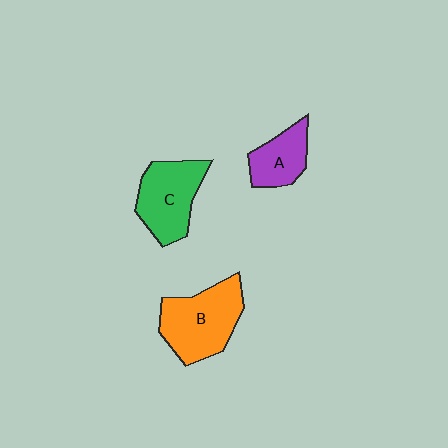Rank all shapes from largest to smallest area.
From largest to smallest: B (orange), C (green), A (purple).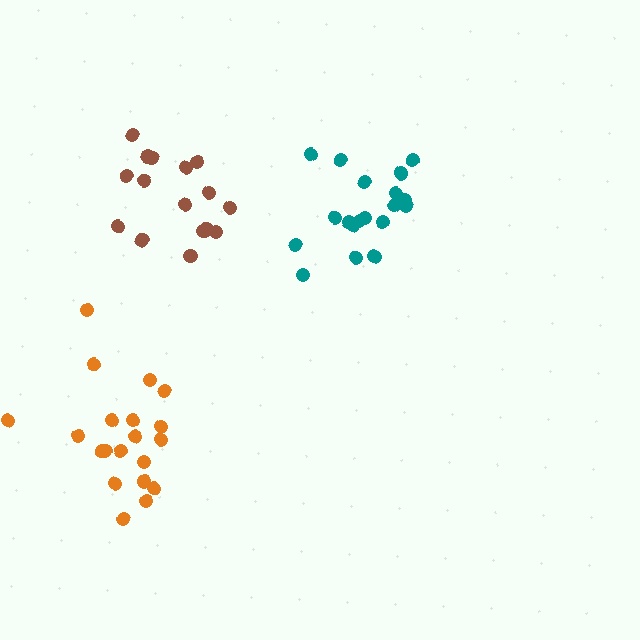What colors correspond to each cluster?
The clusters are colored: teal, orange, brown.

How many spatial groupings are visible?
There are 3 spatial groupings.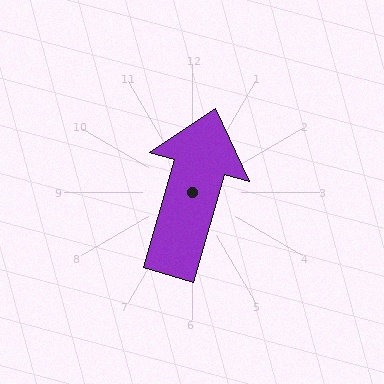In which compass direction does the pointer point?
North.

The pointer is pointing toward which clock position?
Roughly 1 o'clock.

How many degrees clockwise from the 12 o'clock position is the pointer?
Approximately 16 degrees.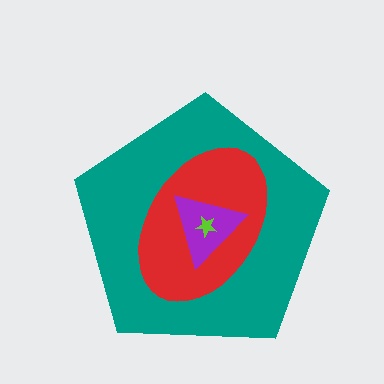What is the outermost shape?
The teal pentagon.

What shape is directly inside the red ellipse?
The purple triangle.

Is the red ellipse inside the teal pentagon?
Yes.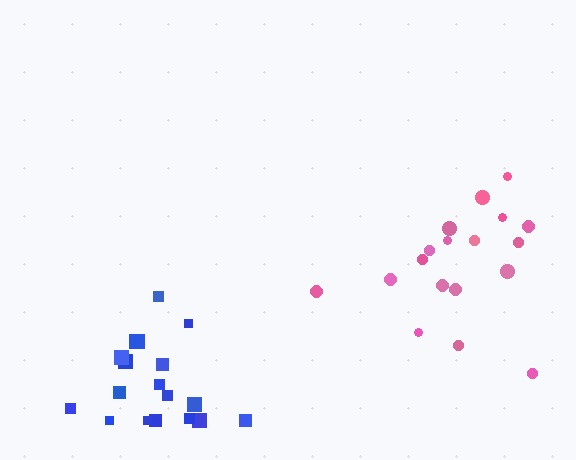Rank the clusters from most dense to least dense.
blue, pink.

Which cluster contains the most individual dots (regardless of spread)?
Blue (19).